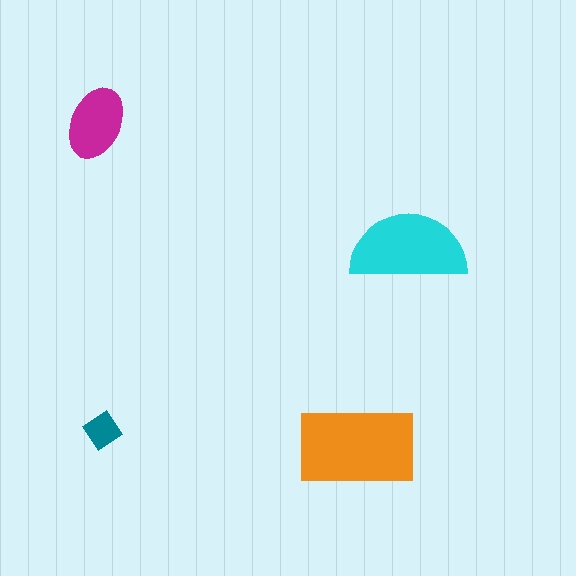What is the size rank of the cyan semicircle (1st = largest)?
2nd.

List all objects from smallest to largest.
The teal diamond, the magenta ellipse, the cyan semicircle, the orange rectangle.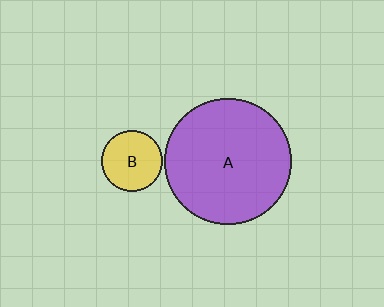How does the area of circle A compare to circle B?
Approximately 4.3 times.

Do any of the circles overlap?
No, none of the circles overlap.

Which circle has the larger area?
Circle A (purple).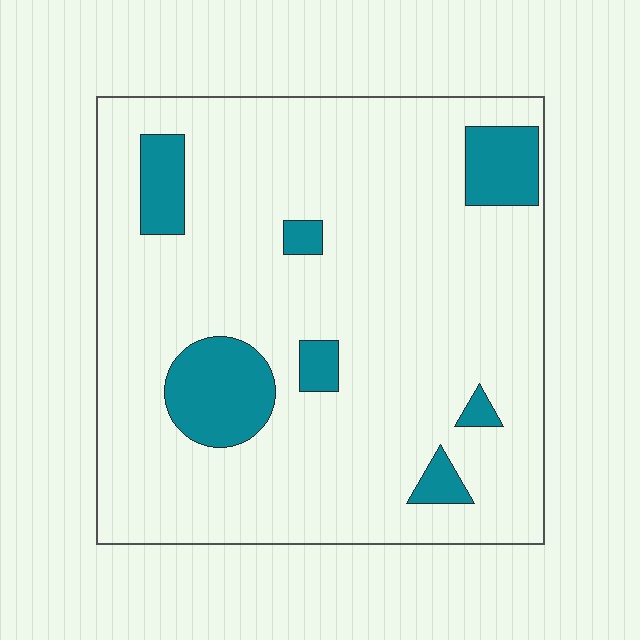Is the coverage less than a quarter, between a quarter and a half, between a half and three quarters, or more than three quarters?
Less than a quarter.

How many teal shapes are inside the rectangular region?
7.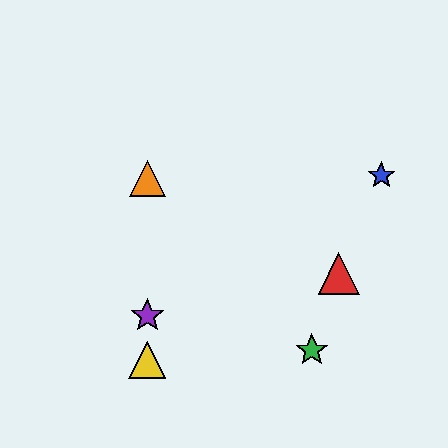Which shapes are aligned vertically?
The yellow triangle, the purple star, the orange triangle are aligned vertically.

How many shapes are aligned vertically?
3 shapes (the yellow triangle, the purple star, the orange triangle) are aligned vertically.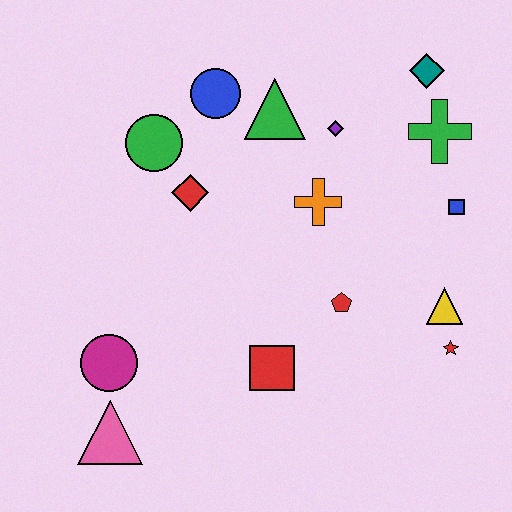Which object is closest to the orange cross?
The purple diamond is closest to the orange cross.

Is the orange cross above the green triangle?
No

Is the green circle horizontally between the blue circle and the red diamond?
No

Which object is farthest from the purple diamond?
The pink triangle is farthest from the purple diamond.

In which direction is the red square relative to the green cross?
The red square is below the green cross.